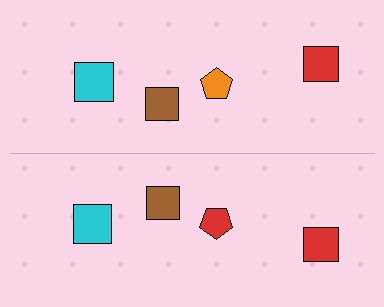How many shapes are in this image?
There are 8 shapes in this image.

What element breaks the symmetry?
The red pentagon on the bottom side breaks the symmetry — its mirror counterpart is orange.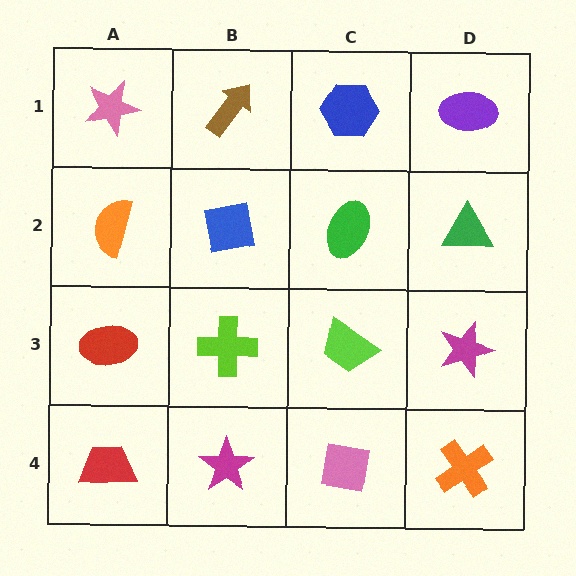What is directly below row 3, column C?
A pink square.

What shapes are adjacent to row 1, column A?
An orange semicircle (row 2, column A), a brown arrow (row 1, column B).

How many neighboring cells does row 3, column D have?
3.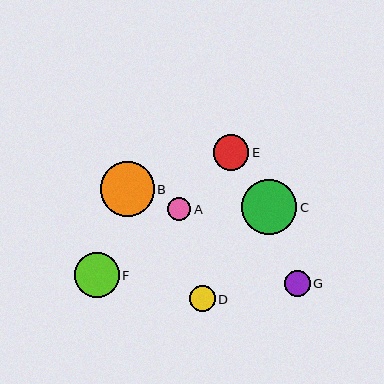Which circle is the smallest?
Circle A is the smallest with a size of approximately 23 pixels.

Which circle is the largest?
Circle C is the largest with a size of approximately 55 pixels.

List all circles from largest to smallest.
From largest to smallest: C, B, F, E, G, D, A.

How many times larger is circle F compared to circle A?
Circle F is approximately 1.9 times the size of circle A.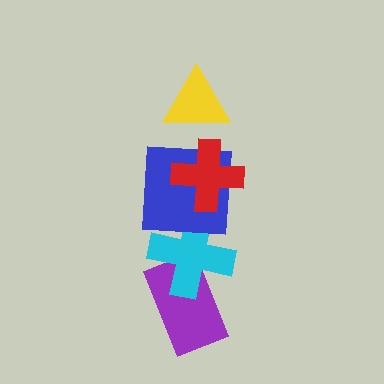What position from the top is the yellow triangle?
The yellow triangle is 1st from the top.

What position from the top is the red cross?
The red cross is 2nd from the top.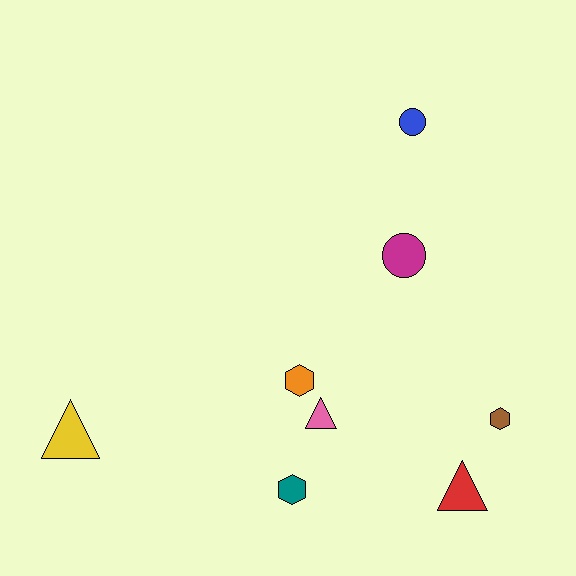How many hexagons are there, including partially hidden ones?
There are 3 hexagons.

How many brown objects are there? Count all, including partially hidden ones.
There is 1 brown object.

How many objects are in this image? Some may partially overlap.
There are 8 objects.